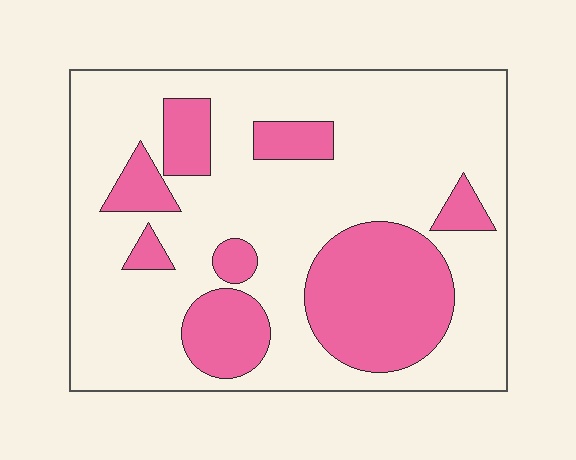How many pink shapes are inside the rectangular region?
8.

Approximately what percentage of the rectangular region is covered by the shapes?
Approximately 30%.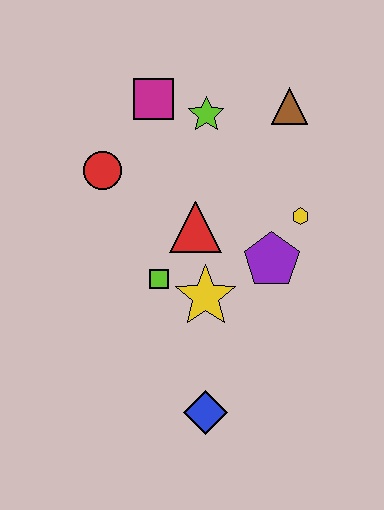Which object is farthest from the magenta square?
The blue diamond is farthest from the magenta square.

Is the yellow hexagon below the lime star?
Yes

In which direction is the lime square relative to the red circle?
The lime square is below the red circle.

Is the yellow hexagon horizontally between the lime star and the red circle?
No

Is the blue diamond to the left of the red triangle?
No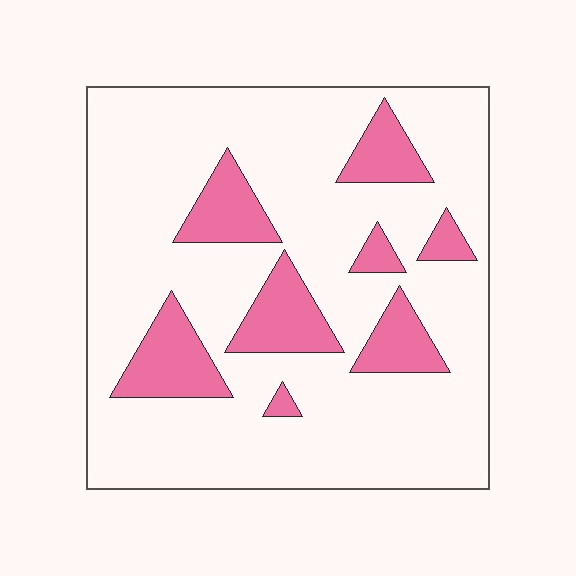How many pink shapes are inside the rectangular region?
8.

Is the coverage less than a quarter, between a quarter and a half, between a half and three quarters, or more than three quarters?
Less than a quarter.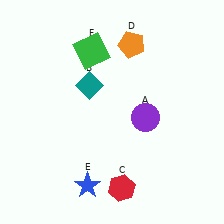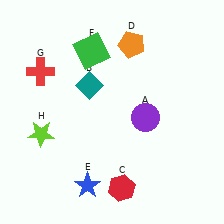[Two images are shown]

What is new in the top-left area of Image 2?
A red cross (G) was added in the top-left area of Image 2.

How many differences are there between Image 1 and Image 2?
There are 2 differences between the two images.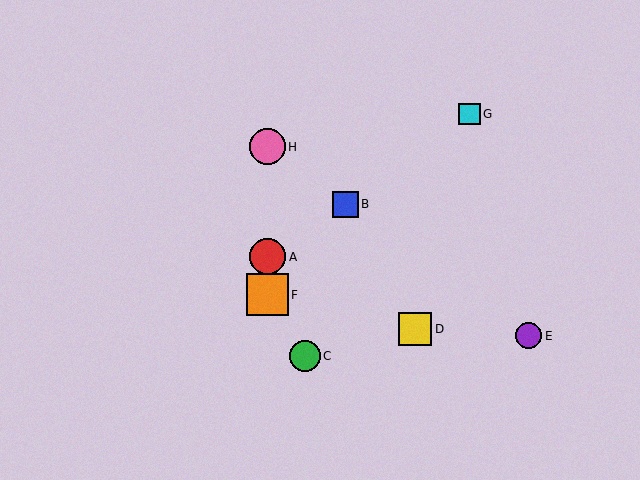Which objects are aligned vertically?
Objects A, F, H are aligned vertically.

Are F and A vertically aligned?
Yes, both are at x≈267.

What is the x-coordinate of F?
Object F is at x≈267.